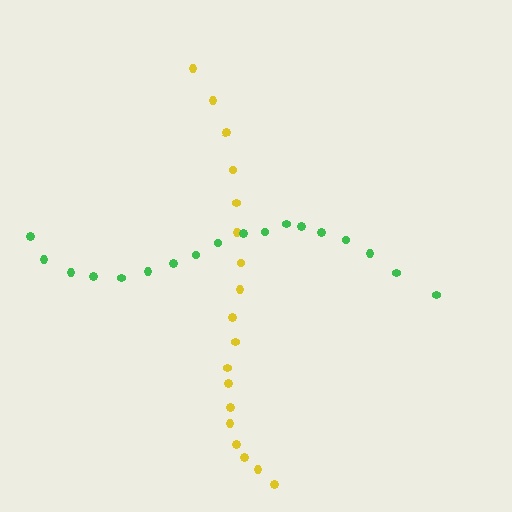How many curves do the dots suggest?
There are 2 distinct paths.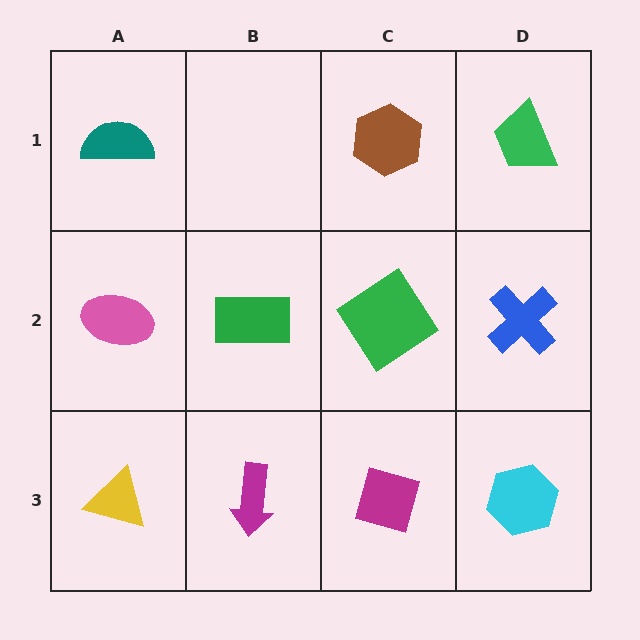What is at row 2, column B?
A green rectangle.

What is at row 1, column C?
A brown hexagon.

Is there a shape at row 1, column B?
No, that cell is empty.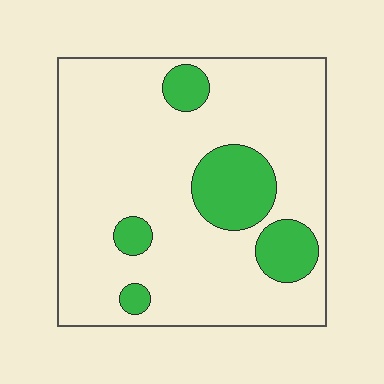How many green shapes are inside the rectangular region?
5.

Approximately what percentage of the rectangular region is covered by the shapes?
Approximately 20%.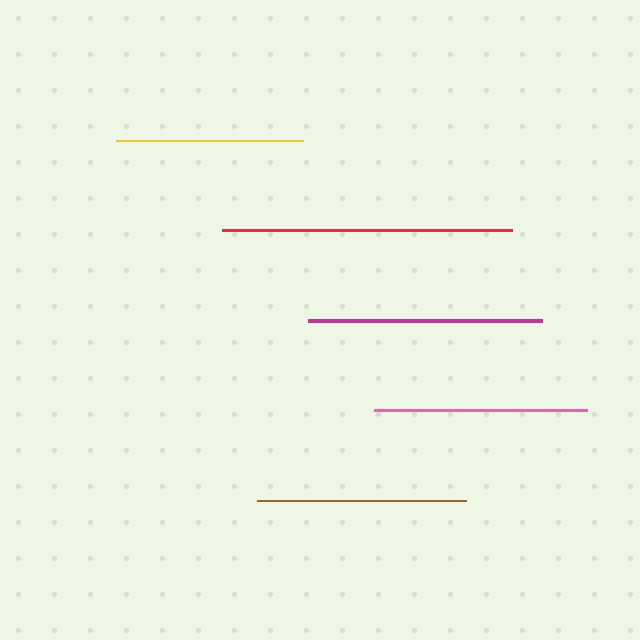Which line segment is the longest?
The red line is the longest at approximately 290 pixels.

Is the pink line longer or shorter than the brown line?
The pink line is longer than the brown line.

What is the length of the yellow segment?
The yellow segment is approximately 187 pixels long.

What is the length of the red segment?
The red segment is approximately 290 pixels long.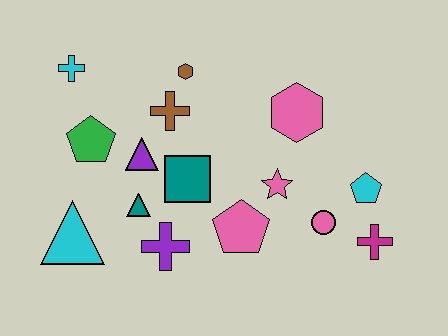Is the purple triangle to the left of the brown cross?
Yes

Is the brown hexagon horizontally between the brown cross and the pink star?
Yes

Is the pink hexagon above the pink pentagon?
Yes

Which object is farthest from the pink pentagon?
The cyan cross is farthest from the pink pentagon.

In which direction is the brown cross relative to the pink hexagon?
The brown cross is to the left of the pink hexagon.